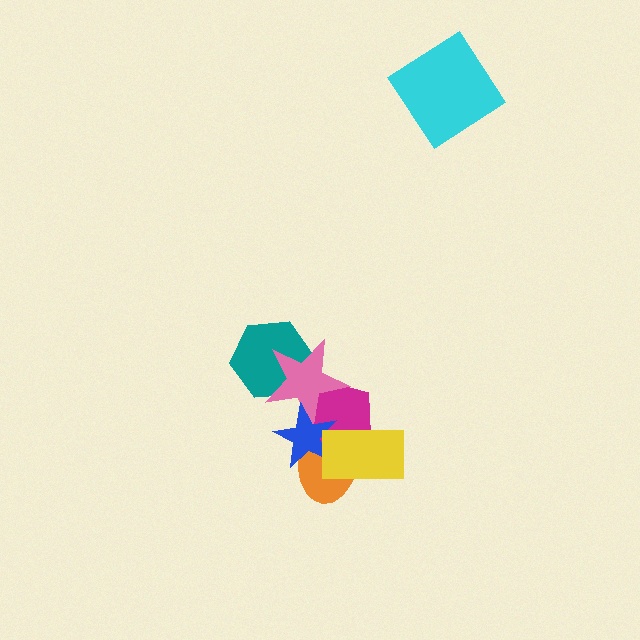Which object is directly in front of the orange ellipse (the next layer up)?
The magenta pentagon is directly in front of the orange ellipse.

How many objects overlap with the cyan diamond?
0 objects overlap with the cyan diamond.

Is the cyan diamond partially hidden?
No, no other shape covers it.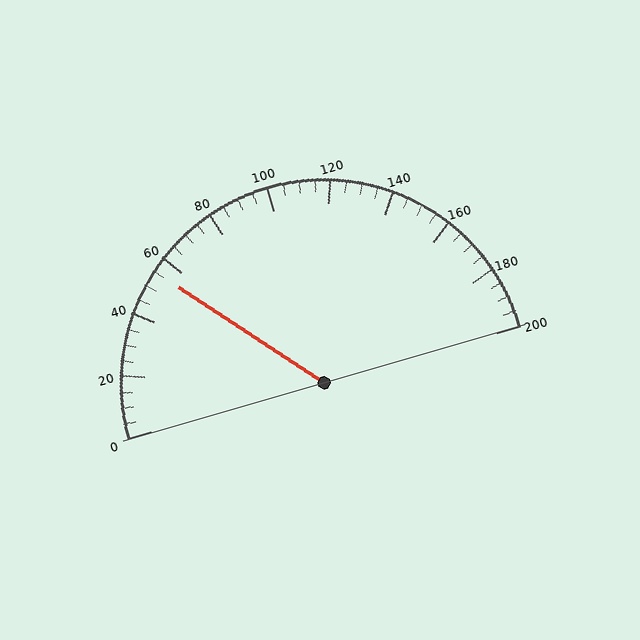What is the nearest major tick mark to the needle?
The nearest major tick mark is 60.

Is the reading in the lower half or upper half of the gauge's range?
The reading is in the lower half of the range (0 to 200).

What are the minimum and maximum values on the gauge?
The gauge ranges from 0 to 200.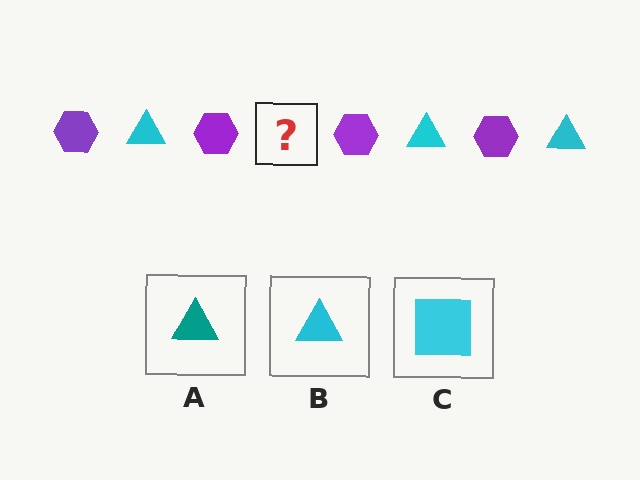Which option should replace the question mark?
Option B.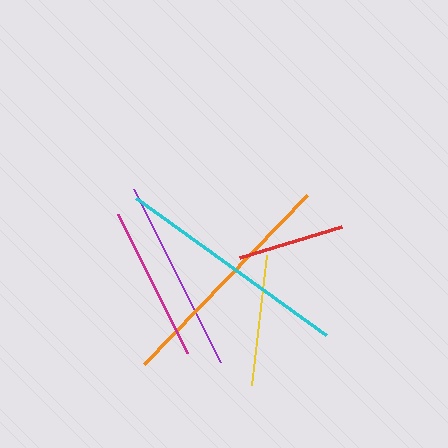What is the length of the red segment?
The red segment is approximately 107 pixels long.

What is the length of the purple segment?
The purple segment is approximately 194 pixels long.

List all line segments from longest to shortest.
From longest to shortest: orange, cyan, purple, magenta, yellow, red.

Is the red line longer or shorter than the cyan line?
The cyan line is longer than the red line.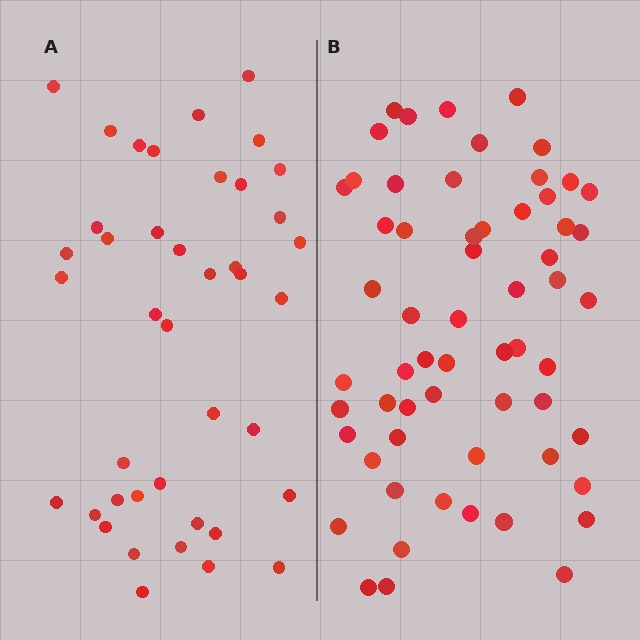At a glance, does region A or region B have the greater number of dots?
Region B (the right region) has more dots.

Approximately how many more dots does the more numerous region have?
Region B has approximately 20 more dots than region A.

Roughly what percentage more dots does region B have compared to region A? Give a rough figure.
About 45% more.